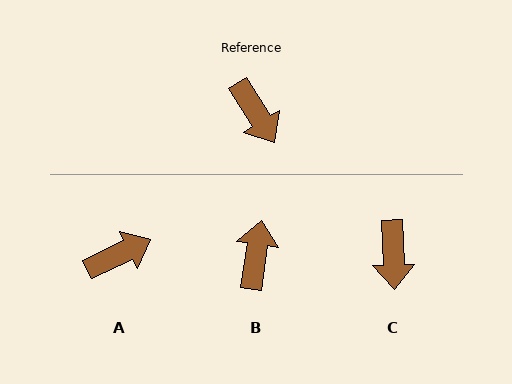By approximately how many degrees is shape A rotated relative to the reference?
Approximately 84 degrees counter-clockwise.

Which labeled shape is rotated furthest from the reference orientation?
B, about 140 degrees away.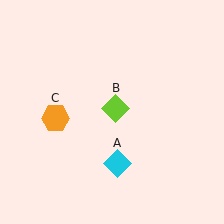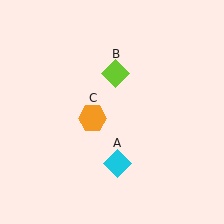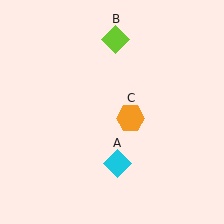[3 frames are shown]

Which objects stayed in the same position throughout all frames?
Cyan diamond (object A) remained stationary.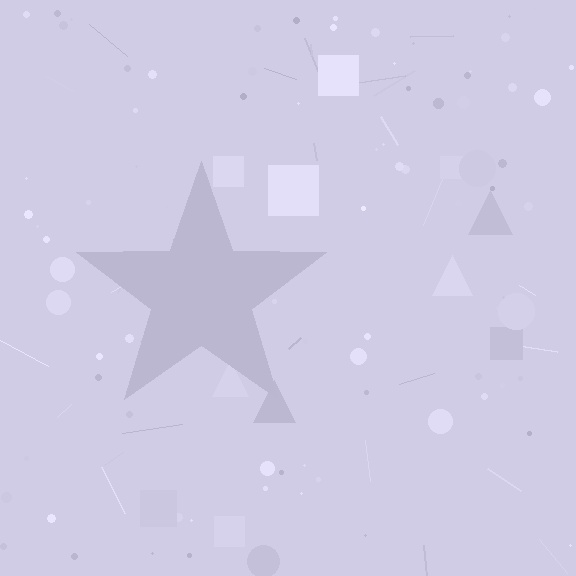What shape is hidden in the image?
A star is hidden in the image.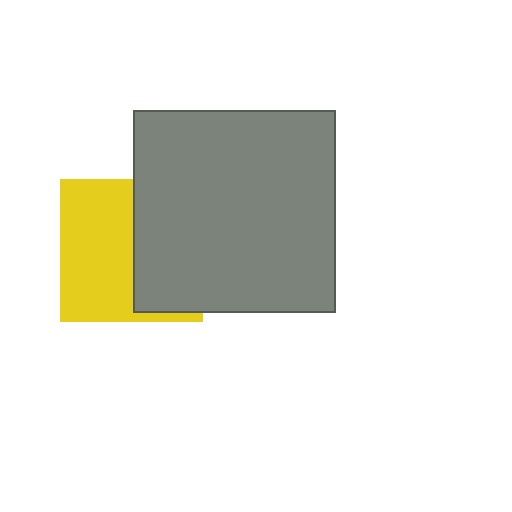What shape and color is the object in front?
The object in front is a gray square.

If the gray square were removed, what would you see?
You would see the complete yellow square.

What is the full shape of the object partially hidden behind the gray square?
The partially hidden object is a yellow square.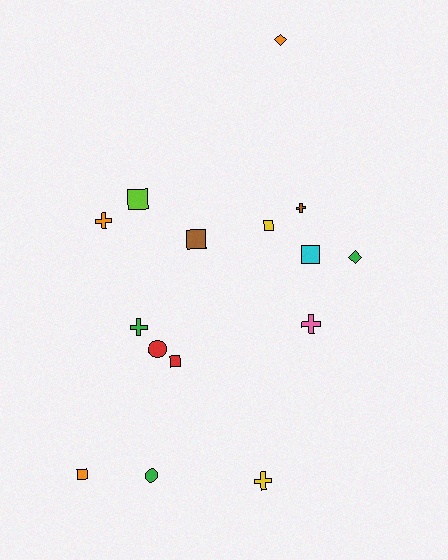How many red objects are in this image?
There are 2 red objects.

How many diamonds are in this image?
There are 2 diamonds.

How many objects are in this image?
There are 15 objects.